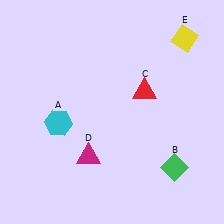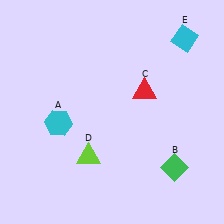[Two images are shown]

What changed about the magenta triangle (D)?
In Image 1, D is magenta. In Image 2, it changed to lime.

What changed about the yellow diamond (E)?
In Image 1, E is yellow. In Image 2, it changed to cyan.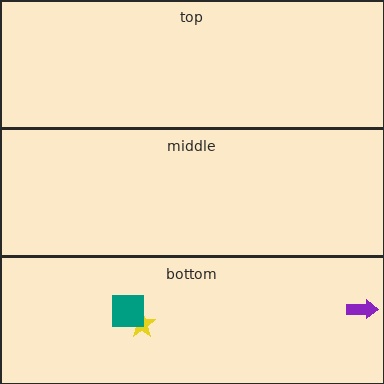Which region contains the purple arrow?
The bottom region.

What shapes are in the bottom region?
The purple arrow, the yellow star, the teal square.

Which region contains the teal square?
The bottom region.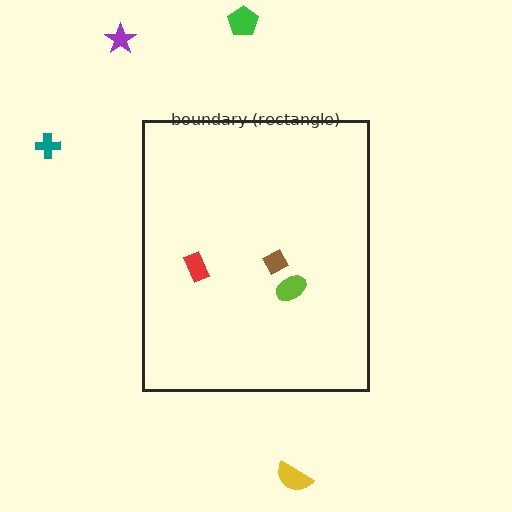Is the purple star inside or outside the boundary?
Outside.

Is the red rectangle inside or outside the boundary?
Inside.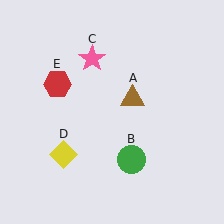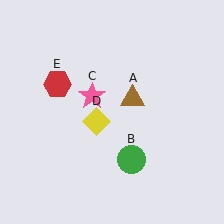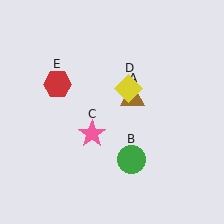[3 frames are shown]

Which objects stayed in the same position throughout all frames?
Brown triangle (object A) and green circle (object B) and red hexagon (object E) remained stationary.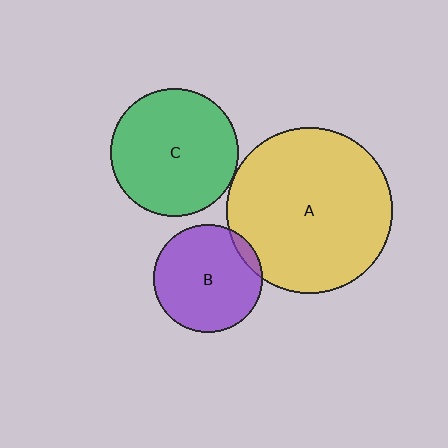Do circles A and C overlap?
Yes.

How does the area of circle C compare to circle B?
Approximately 1.4 times.